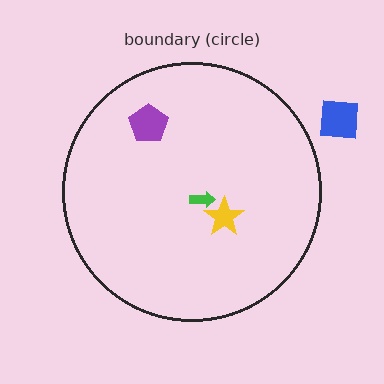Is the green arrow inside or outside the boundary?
Inside.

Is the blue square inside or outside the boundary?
Outside.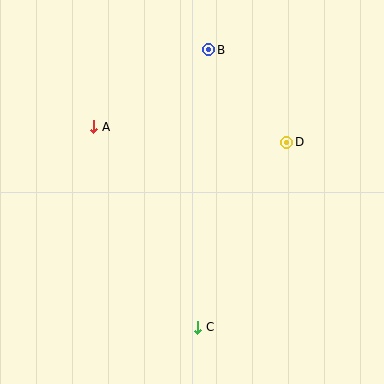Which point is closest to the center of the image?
Point D at (287, 142) is closest to the center.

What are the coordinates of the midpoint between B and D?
The midpoint between B and D is at (248, 96).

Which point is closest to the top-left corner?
Point A is closest to the top-left corner.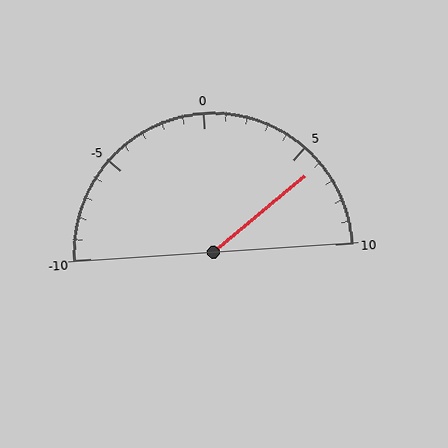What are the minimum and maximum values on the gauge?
The gauge ranges from -10 to 10.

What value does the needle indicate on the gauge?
The needle indicates approximately 6.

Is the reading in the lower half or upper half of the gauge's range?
The reading is in the upper half of the range (-10 to 10).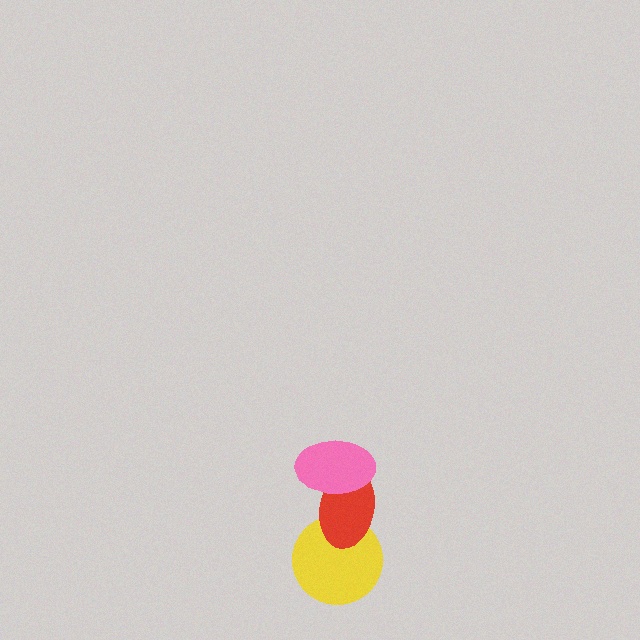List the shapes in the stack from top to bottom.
From top to bottom: the pink ellipse, the red ellipse, the yellow circle.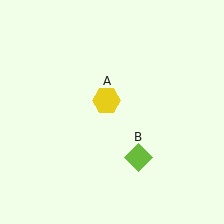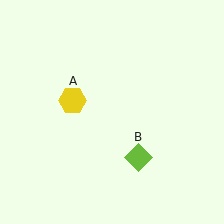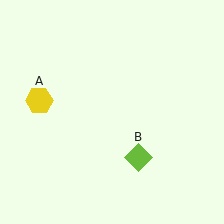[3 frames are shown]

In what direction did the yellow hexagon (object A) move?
The yellow hexagon (object A) moved left.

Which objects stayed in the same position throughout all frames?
Lime diamond (object B) remained stationary.